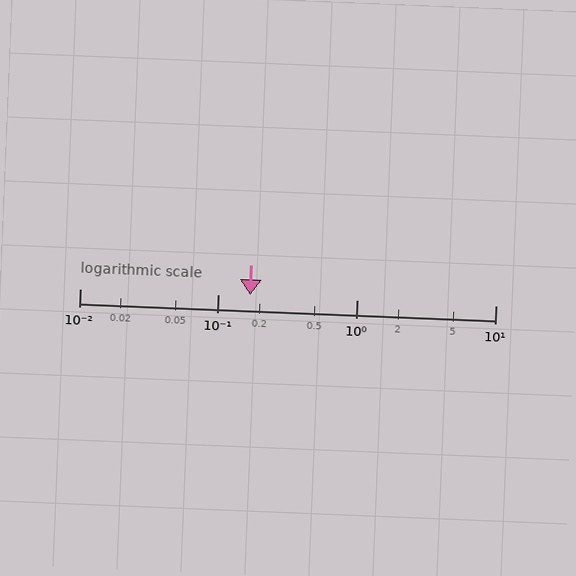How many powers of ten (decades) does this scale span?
The scale spans 3 decades, from 0.01 to 10.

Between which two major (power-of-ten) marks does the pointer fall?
The pointer is between 0.1 and 1.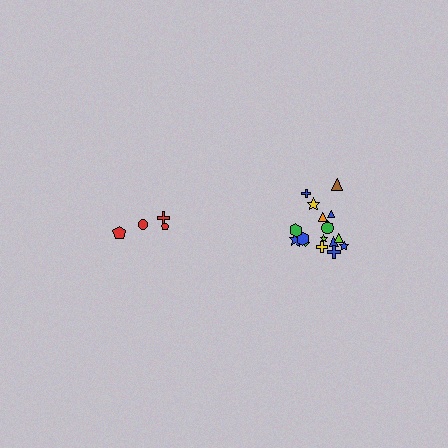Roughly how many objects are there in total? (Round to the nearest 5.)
Roughly 20 objects in total.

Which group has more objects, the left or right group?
The right group.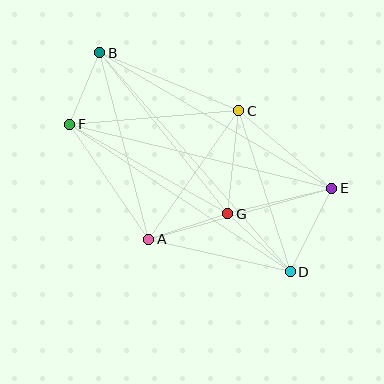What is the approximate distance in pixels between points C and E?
The distance between C and E is approximately 121 pixels.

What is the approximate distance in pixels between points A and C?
The distance between A and C is approximately 157 pixels.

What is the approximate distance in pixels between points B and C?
The distance between B and C is approximately 151 pixels.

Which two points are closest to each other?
Points B and F are closest to each other.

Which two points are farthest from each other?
Points B and D are farthest from each other.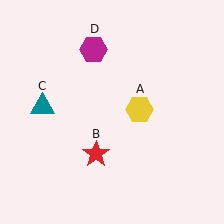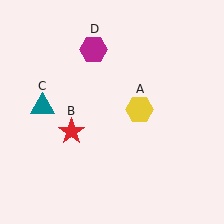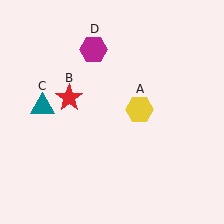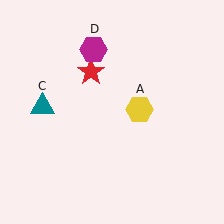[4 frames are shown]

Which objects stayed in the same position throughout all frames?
Yellow hexagon (object A) and teal triangle (object C) and magenta hexagon (object D) remained stationary.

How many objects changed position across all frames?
1 object changed position: red star (object B).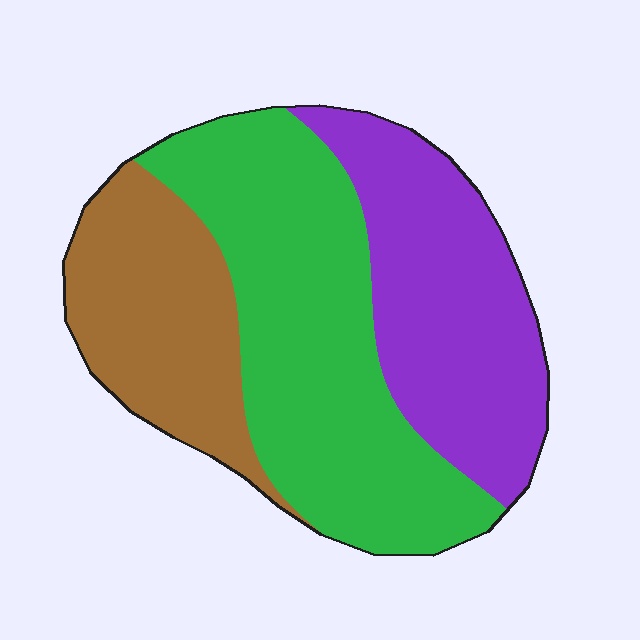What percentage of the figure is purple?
Purple covers 32% of the figure.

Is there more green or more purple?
Green.